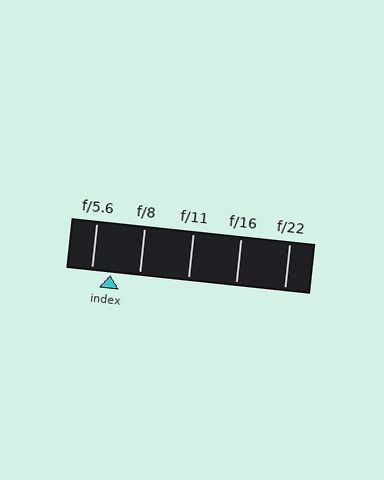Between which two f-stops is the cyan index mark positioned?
The index mark is between f/5.6 and f/8.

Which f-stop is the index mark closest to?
The index mark is closest to f/5.6.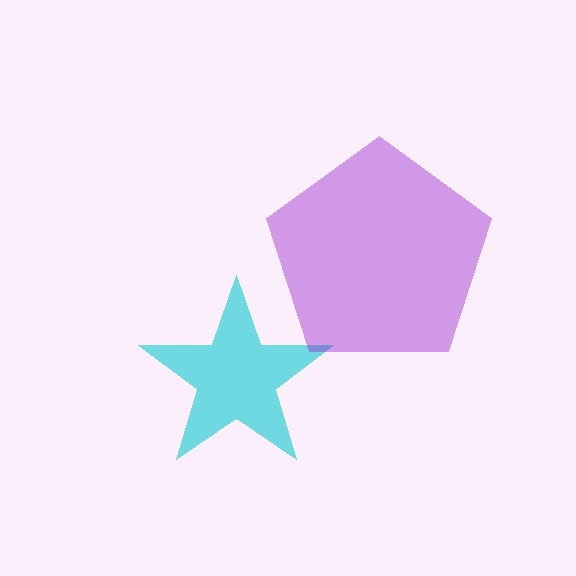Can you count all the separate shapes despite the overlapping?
Yes, there are 2 separate shapes.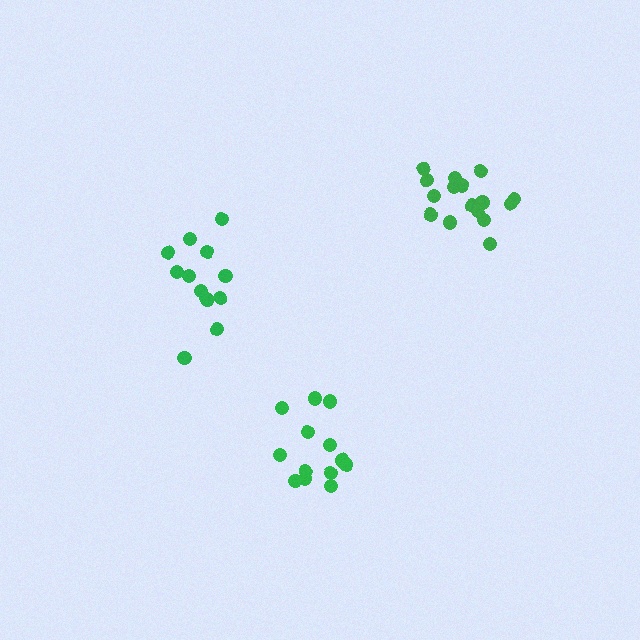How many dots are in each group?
Group 1: 16 dots, Group 2: 13 dots, Group 3: 12 dots (41 total).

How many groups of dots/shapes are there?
There are 3 groups.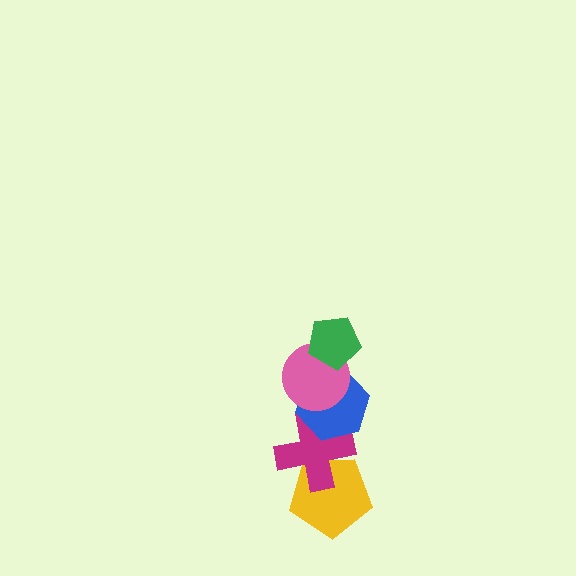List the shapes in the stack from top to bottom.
From top to bottom: the green pentagon, the pink circle, the blue hexagon, the magenta cross, the yellow pentagon.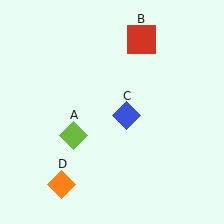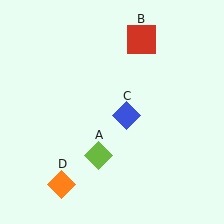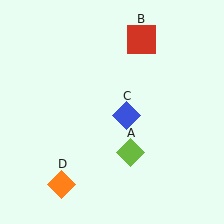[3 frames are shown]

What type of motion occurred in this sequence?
The lime diamond (object A) rotated counterclockwise around the center of the scene.